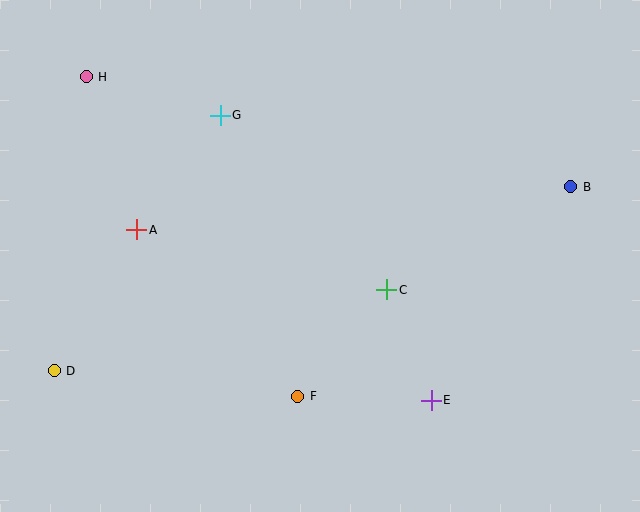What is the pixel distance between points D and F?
The distance between D and F is 245 pixels.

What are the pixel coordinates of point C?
Point C is at (387, 290).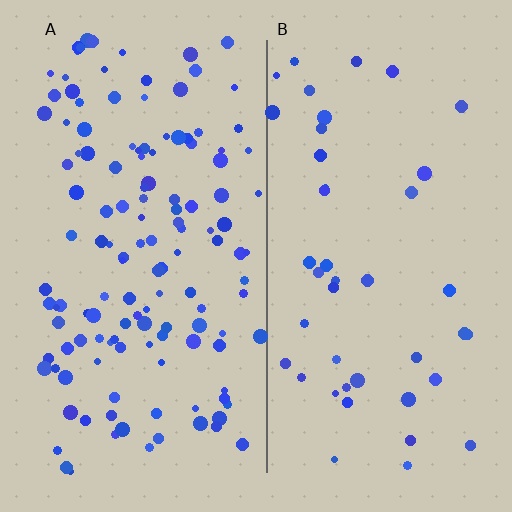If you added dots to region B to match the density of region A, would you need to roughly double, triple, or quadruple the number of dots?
Approximately triple.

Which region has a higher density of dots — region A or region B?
A (the left).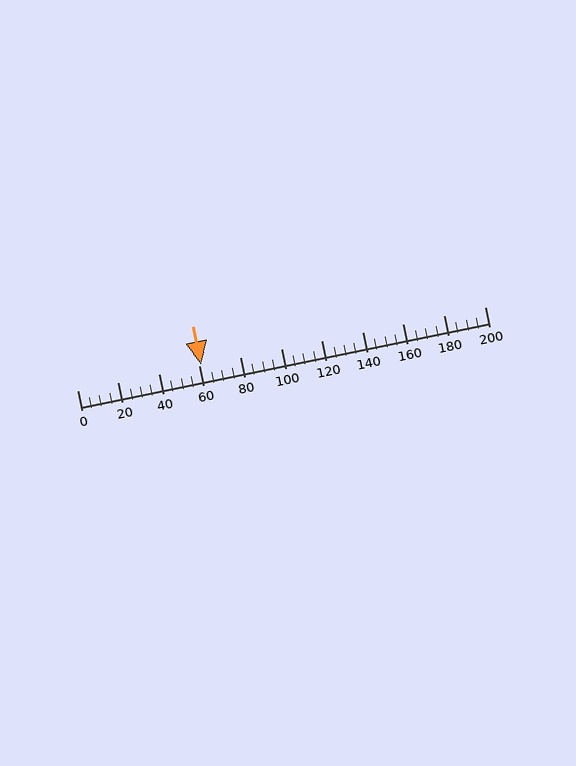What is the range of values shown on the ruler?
The ruler shows values from 0 to 200.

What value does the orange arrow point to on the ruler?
The orange arrow points to approximately 61.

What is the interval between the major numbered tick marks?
The major tick marks are spaced 20 units apart.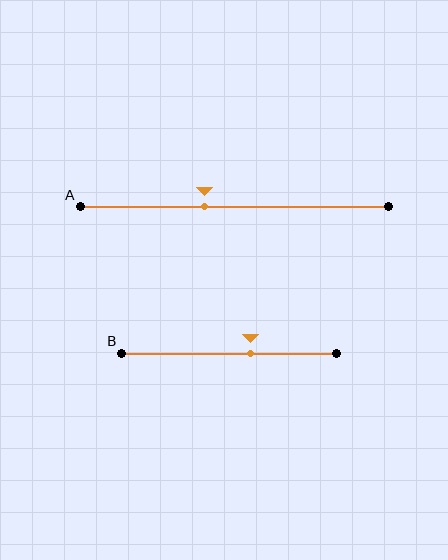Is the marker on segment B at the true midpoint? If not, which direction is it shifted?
No, the marker on segment B is shifted to the right by about 10% of the segment length.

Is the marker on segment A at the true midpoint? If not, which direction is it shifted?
No, the marker on segment A is shifted to the left by about 9% of the segment length.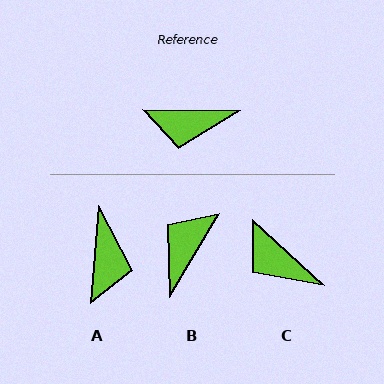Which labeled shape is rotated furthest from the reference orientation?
B, about 120 degrees away.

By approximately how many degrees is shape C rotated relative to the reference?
Approximately 42 degrees clockwise.